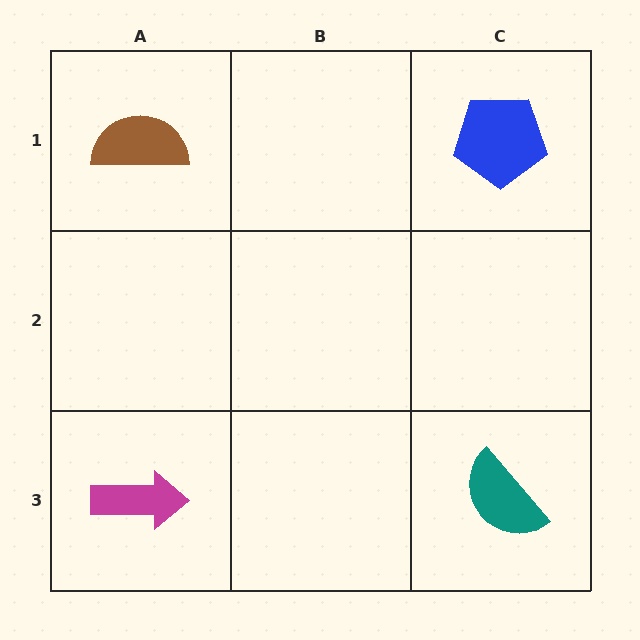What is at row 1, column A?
A brown semicircle.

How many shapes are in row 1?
2 shapes.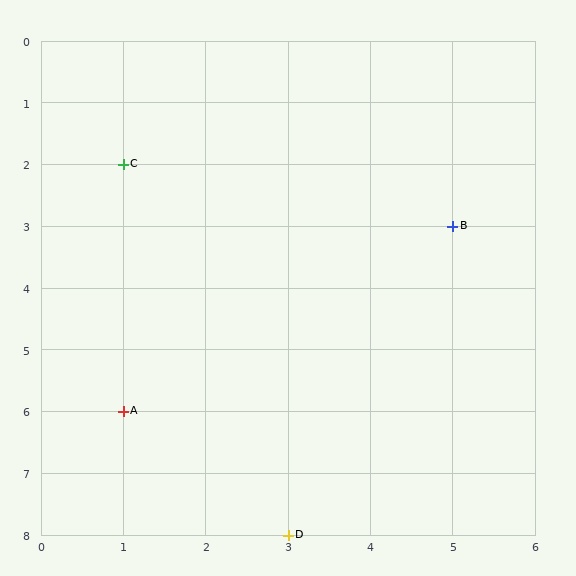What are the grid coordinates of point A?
Point A is at grid coordinates (1, 6).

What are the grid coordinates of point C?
Point C is at grid coordinates (1, 2).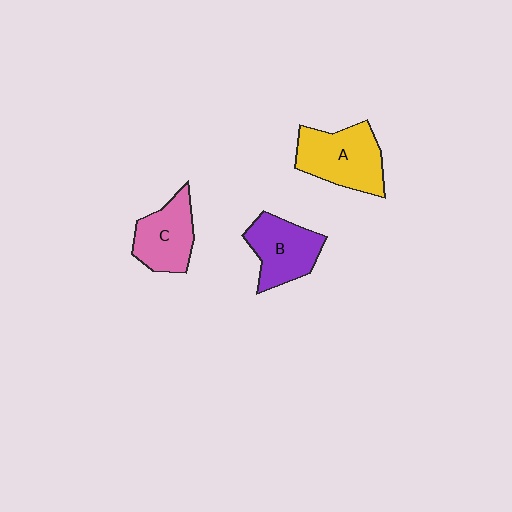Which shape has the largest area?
Shape A (yellow).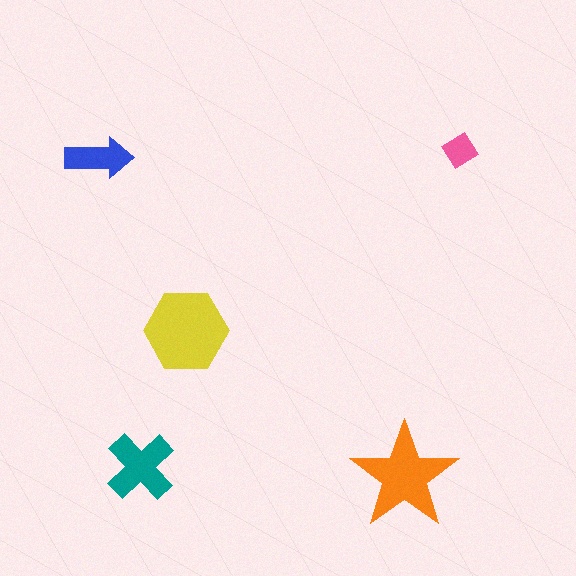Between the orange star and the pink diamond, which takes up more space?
The orange star.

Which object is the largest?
The yellow hexagon.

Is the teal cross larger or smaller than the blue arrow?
Larger.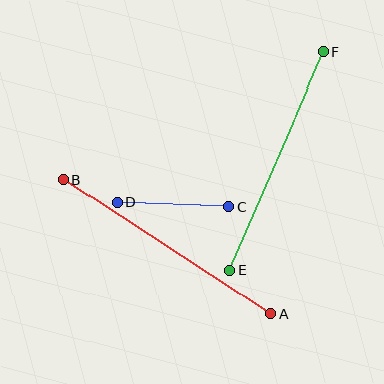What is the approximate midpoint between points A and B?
The midpoint is at approximately (167, 246) pixels.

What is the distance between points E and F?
The distance is approximately 237 pixels.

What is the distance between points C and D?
The distance is approximately 112 pixels.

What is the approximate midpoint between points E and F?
The midpoint is at approximately (277, 161) pixels.